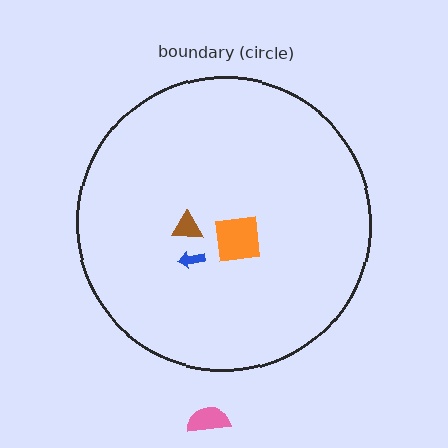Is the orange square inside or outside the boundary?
Inside.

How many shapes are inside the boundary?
3 inside, 1 outside.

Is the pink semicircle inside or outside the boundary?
Outside.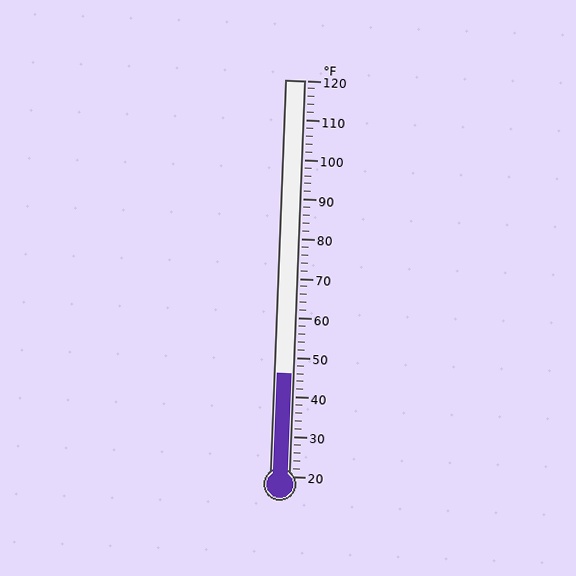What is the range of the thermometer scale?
The thermometer scale ranges from 20°F to 120°F.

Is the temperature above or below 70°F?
The temperature is below 70°F.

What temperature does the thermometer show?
The thermometer shows approximately 46°F.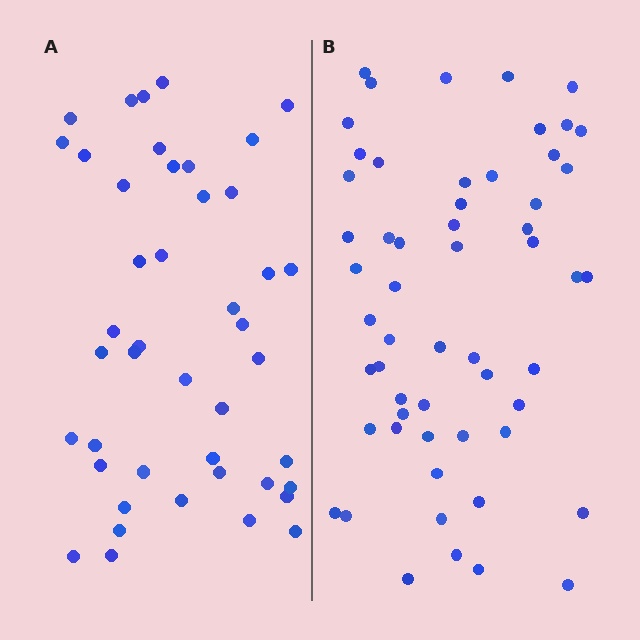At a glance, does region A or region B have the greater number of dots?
Region B (the right region) has more dots.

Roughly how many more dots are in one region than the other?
Region B has roughly 12 or so more dots than region A.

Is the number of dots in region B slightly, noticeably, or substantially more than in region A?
Region B has noticeably more, but not dramatically so. The ratio is roughly 1.3 to 1.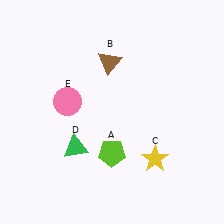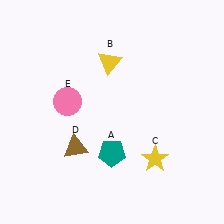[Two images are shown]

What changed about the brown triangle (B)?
In Image 1, B is brown. In Image 2, it changed to yellow.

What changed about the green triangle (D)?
In Image 1, D is green. In Image 2, it changed to brown.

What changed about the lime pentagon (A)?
In Image 1, A is lime. In Image 2, it changed to teal.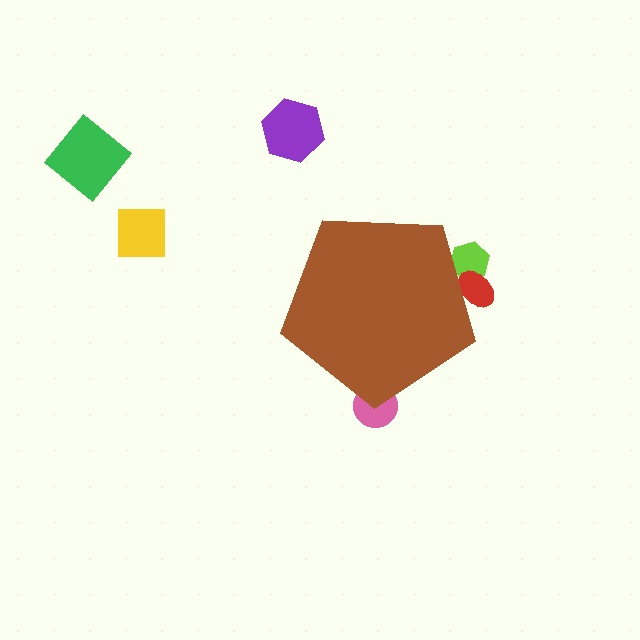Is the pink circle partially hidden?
Yes, the pink circle is partially hidden behind the brown pentagon.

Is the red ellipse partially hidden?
Yes, the red ellipse is partially hidden behind the brown pentagon.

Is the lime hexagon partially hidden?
Yes, the lime hexagon is partially hidden behind the brown pentagon.